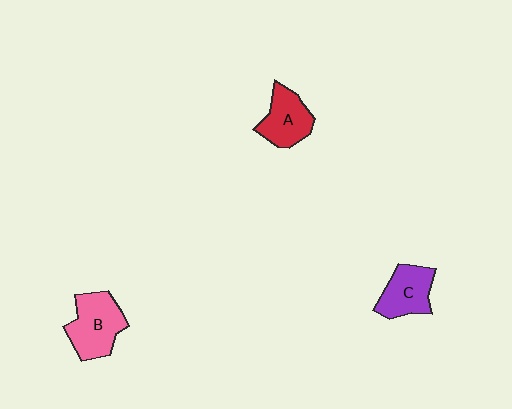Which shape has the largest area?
Shape B (pink).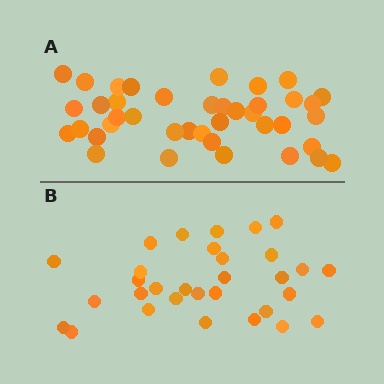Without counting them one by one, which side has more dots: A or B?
Region A (the top region) has more dots.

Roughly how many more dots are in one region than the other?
Region A has roughly 8 or so more dots than region B.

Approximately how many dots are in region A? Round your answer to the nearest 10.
About 40 dots.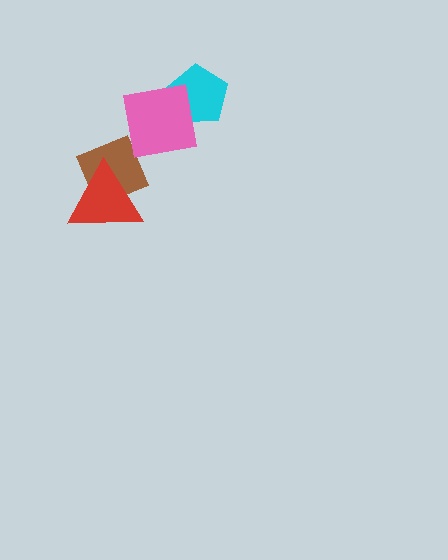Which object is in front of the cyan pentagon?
The pink square is in front of the cyan pentagon.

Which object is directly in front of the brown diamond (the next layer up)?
The red triangle is directly in front of the brown diamond.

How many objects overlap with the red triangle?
1 object overlaps with the red triangle.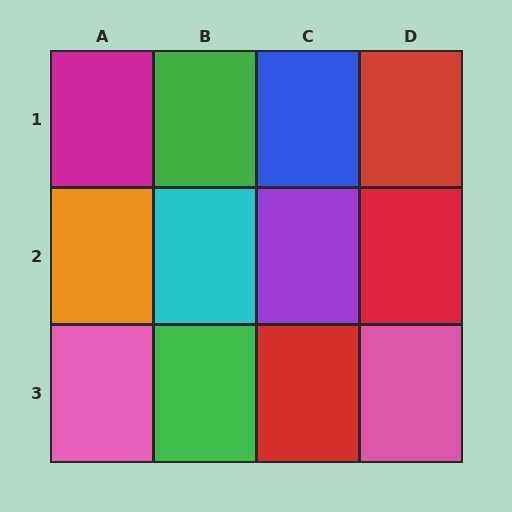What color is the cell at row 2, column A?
Orange.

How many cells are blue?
1 cell is blue.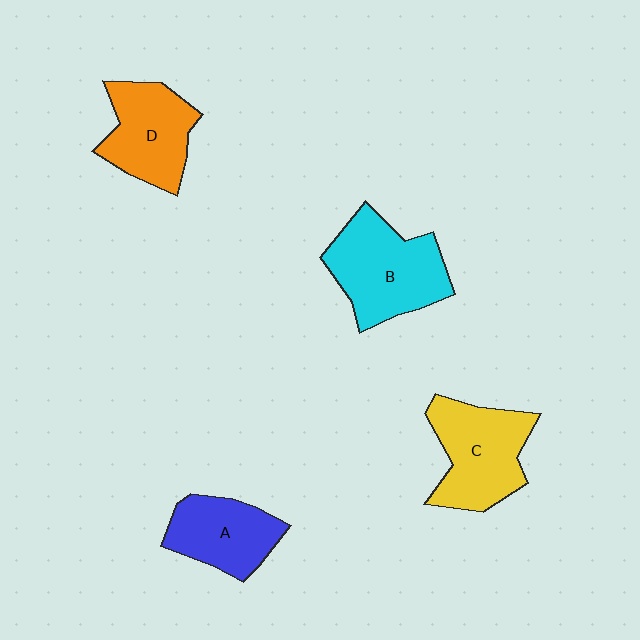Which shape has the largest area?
Shape B (cyan).